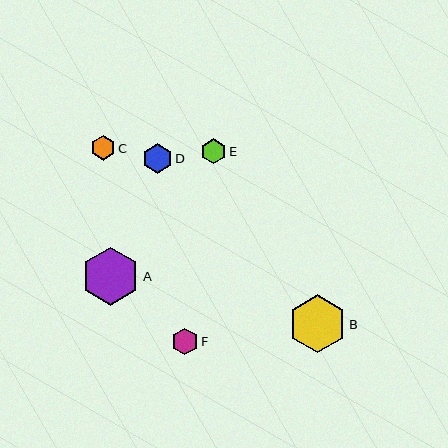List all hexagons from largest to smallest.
From largest to smallest: A, B, D, F, E, C.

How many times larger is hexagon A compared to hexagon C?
Hexagon A is approximately 2.4 times the size of hexagon C.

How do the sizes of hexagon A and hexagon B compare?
Hexagon A and hexagon B are approximately the same size.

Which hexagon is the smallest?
Hexagon C is the smallest with a size of approximately 25 pixels.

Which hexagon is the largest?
Hexagon A is the largest with a size of approximately 58 pixels.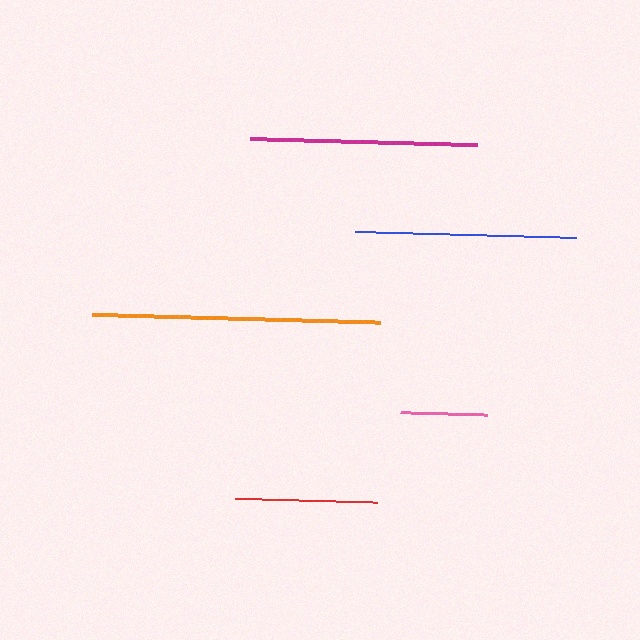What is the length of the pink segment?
The pink segment is approximately 87 pixels long.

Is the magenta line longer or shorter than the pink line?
The magenta line is longer than the pink line.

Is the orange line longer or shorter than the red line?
The orange line is longer than the red line.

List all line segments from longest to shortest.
From longest to shortest: orange, magenta, blue, red, pink.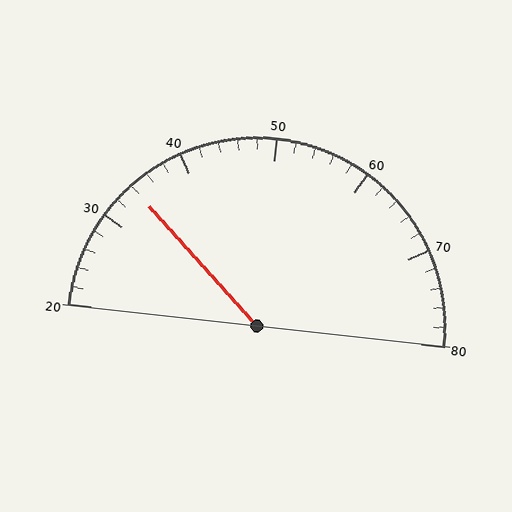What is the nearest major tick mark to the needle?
The nearest major tick mark is 30.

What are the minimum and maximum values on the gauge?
The gauge ranges from 20 to 80.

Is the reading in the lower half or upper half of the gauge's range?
The reading is in the lower half of the range (20 to 80).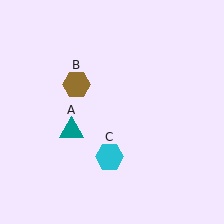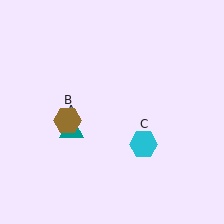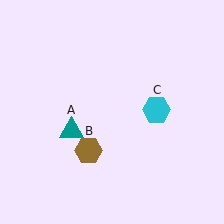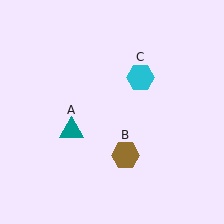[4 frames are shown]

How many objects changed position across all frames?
2 objects changed position: brown hexagon (object B), cyan hexagon (object C).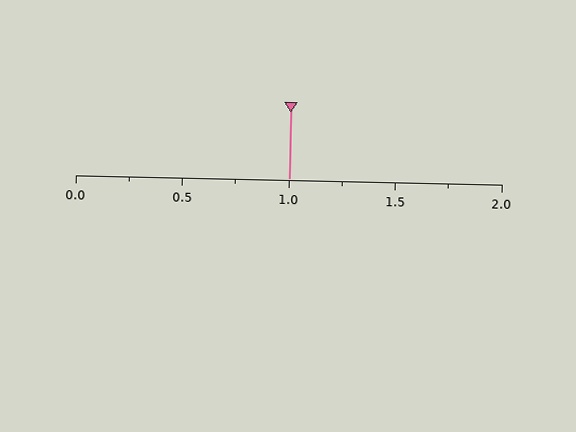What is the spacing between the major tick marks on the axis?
The major ticks are spaced 0.5 apart.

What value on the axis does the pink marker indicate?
The marker indicates approximately 1.